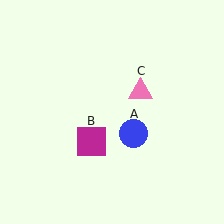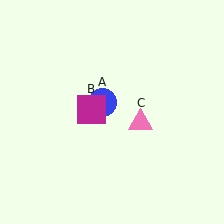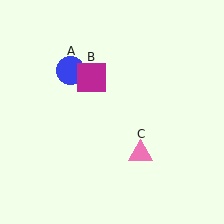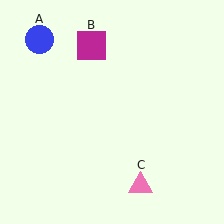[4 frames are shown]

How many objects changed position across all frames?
3 objects changed position: blue circle (object A), magenta square (object B), pink triangle (object C).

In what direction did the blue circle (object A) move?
The blue circle (object A) moved up and to the left.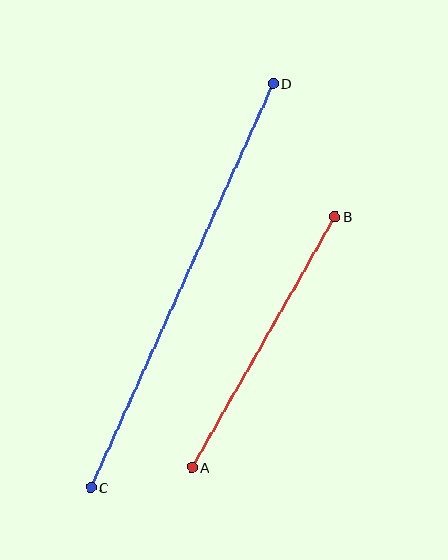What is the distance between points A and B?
The distance is approximately 288 pixels.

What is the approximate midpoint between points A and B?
The midpoint is at approximately (263, 342) pixels.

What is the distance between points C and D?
The distance is approximately 443 pixels.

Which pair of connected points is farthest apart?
Points C and D are farthest apart.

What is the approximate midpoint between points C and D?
The midpoint is at approximately (182, 285) pixels.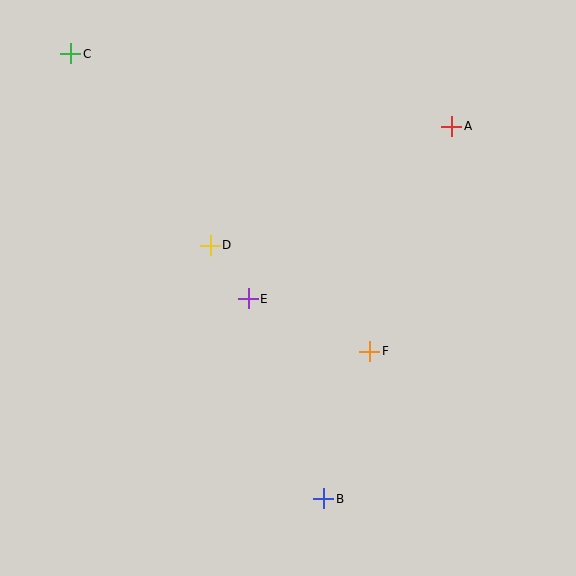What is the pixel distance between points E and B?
The distance between E and B is 214 pixels.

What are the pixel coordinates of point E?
Point E is at (248, 299).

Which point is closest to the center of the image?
Point E at (248, 299) is closest to the center.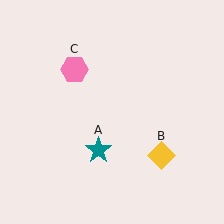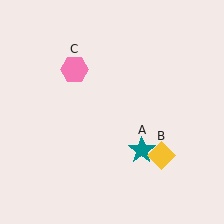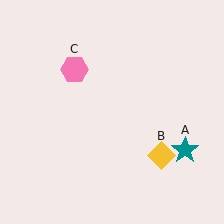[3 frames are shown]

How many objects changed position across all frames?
1 object changed position: teal star (object A).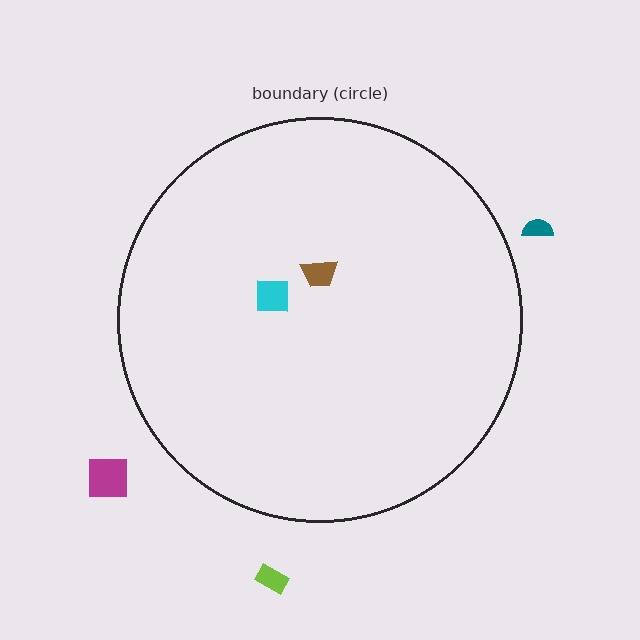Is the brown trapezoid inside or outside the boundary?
Inside.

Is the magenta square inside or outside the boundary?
Outside.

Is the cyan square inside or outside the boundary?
Inside.